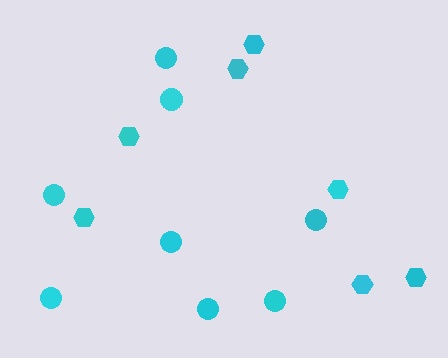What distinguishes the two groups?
There are 2 groups: one group of circles (8) and one group of hexagons (7).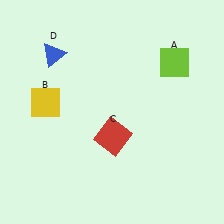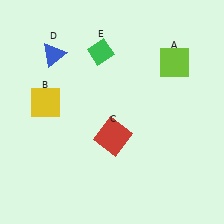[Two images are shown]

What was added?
A green diamond (E) was added in Image 2.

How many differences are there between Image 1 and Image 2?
There is 1 difference between the two images.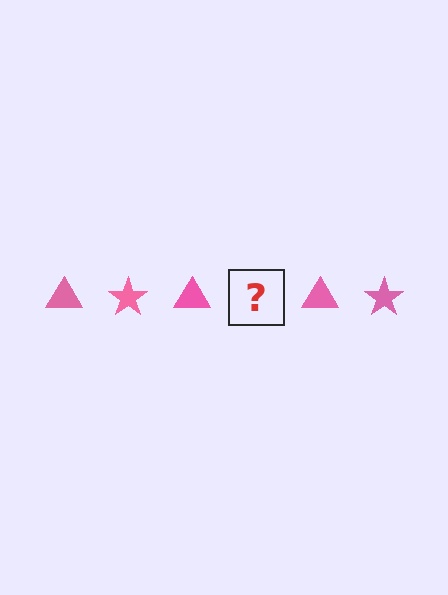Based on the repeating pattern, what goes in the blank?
The blank should be a pink star.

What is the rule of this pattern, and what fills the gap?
The rule is that the pattern cycles through triangle, star shapes in pink. The gap should be filled with a pink star.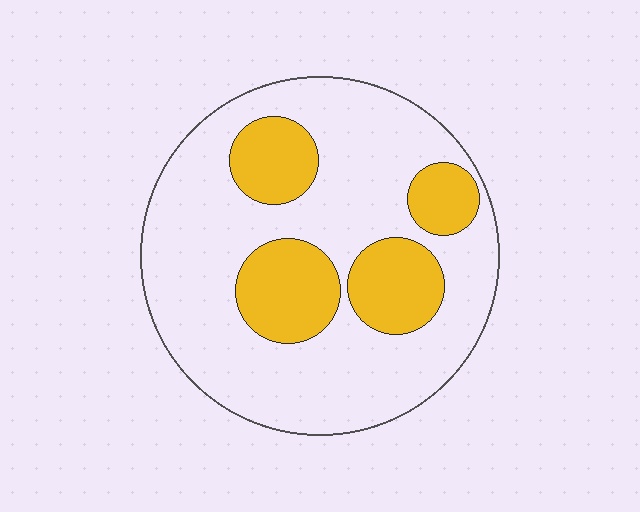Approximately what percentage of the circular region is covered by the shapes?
Approximately 25%.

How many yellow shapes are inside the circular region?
4.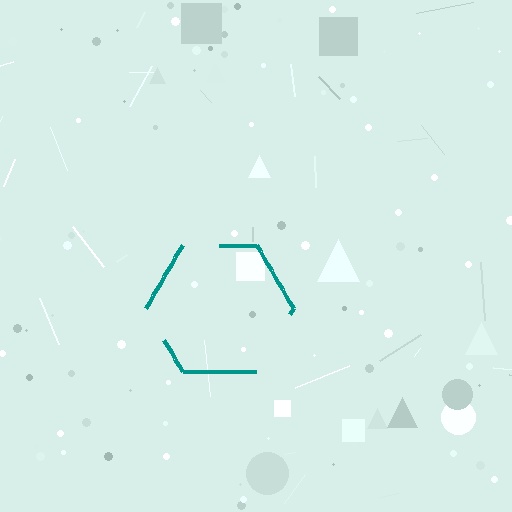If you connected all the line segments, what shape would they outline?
They would outline a hexagon.